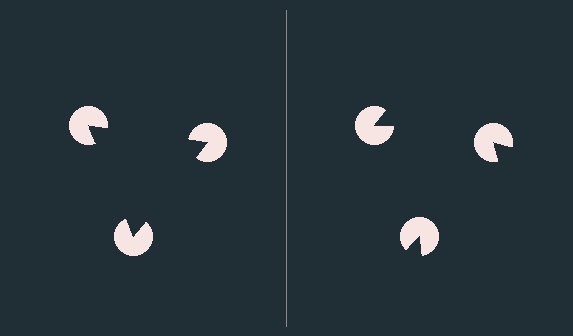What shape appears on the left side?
An illusory triangle.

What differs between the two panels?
The pac-man discs are positioned identically on both sides; only the wedge orientations differ. On the left they align to a triangle; on the right they are misaligned.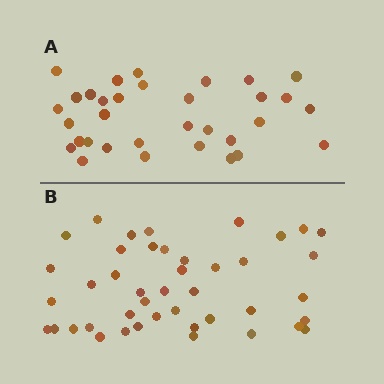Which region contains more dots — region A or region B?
Region B (the bottom region) has more dots.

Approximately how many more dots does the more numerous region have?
Region B has roughly 10 or so more dots than region A.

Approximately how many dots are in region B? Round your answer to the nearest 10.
About 40 dots. (The exact count is 43, which rounds to 40.)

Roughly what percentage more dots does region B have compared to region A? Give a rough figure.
About 30% more.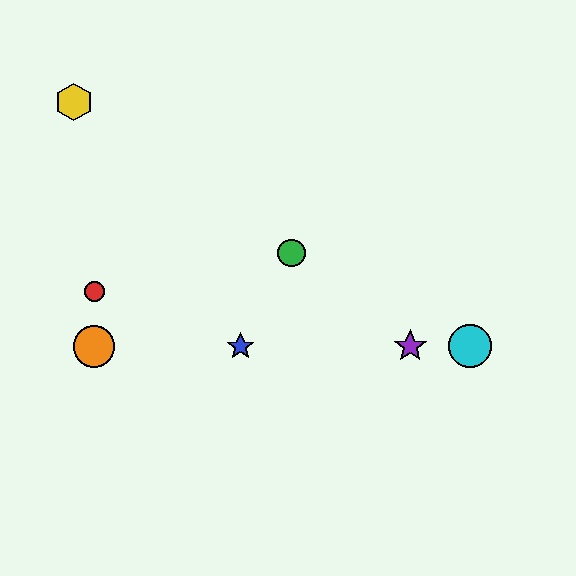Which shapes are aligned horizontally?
The blue star, the purple star, the orange circle, the cyan circle are aligned horizontally.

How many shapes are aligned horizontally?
4 shapes (the blue star, the purple star, the orange circle, the cyan circle) are aligned horizontally.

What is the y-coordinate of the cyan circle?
The cyan circle is at y≈346.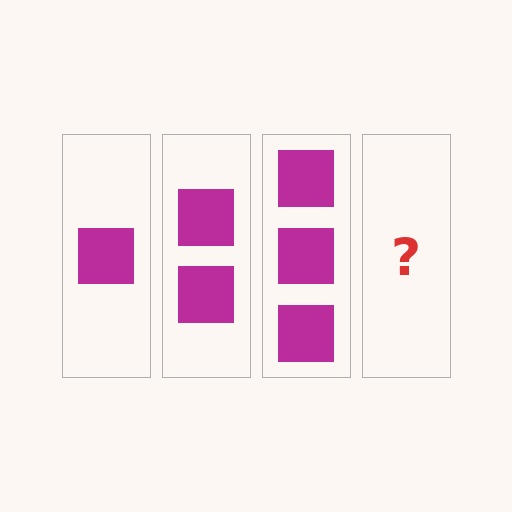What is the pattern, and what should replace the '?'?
The pattern is that each step adds one more square. The '?' should be 4 squares.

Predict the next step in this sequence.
The next step is 4 squares.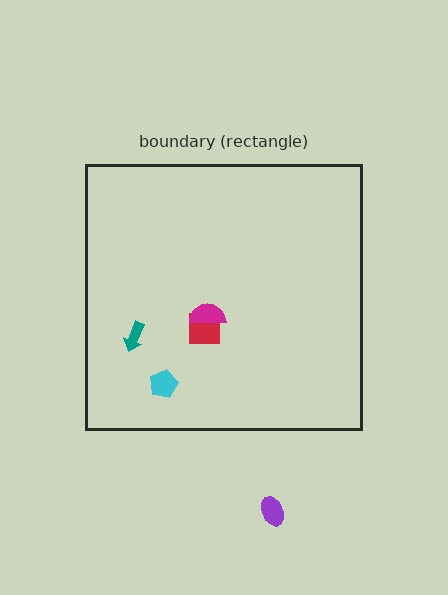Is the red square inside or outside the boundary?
Inside.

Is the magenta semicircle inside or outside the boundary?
Inside.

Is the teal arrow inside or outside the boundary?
Inside.